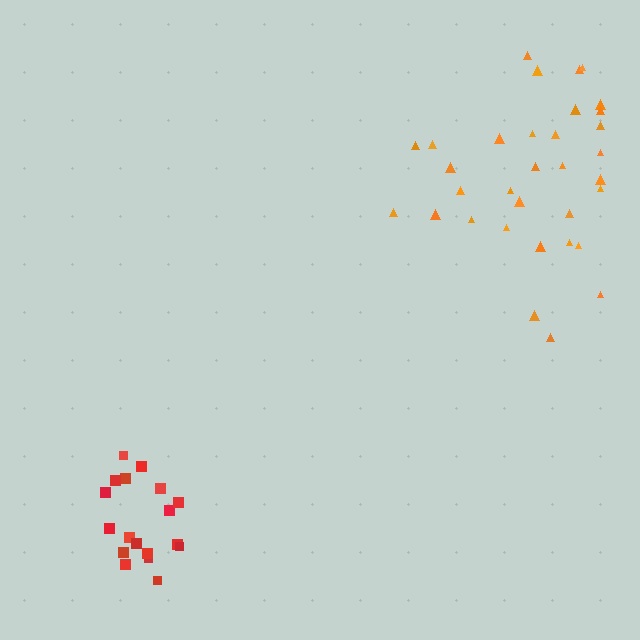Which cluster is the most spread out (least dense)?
Orange.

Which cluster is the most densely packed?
Red.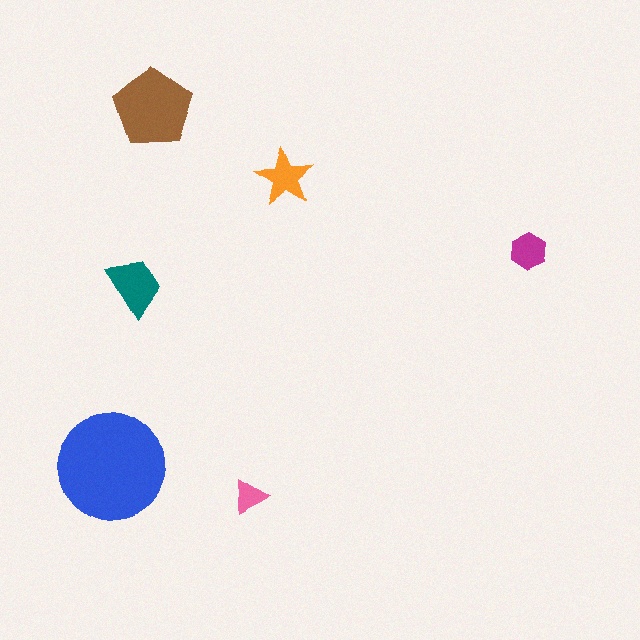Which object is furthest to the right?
The magenta hexagon is rightmost.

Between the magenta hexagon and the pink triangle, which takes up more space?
The magenta hexagon.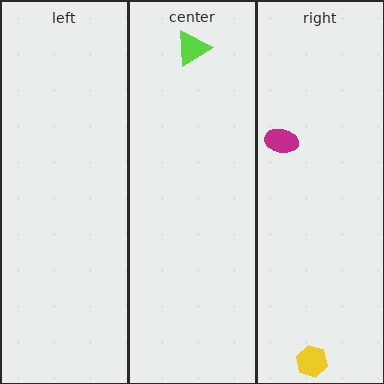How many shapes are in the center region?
1.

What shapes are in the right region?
The magenta ellipse, the yellow hexagon.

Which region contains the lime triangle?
The center region.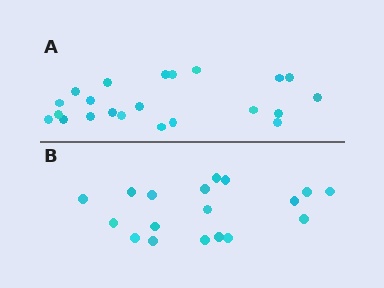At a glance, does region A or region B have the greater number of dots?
Region A (the top region) has more dots.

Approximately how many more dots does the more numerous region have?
Region A has about 4 more dots than region B.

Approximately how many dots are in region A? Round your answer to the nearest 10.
About 20 dots. (The exact count is 22, which rounds to 20.)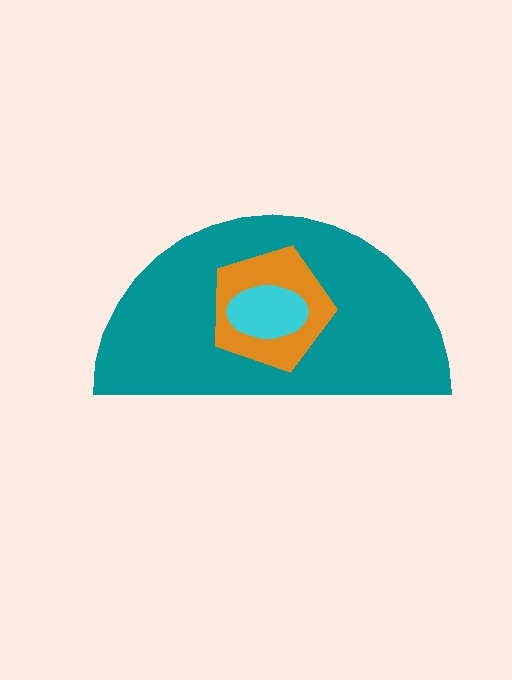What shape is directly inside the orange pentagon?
The cyan ellipse.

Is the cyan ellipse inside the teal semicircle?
Yes.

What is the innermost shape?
The cyan ellipse.